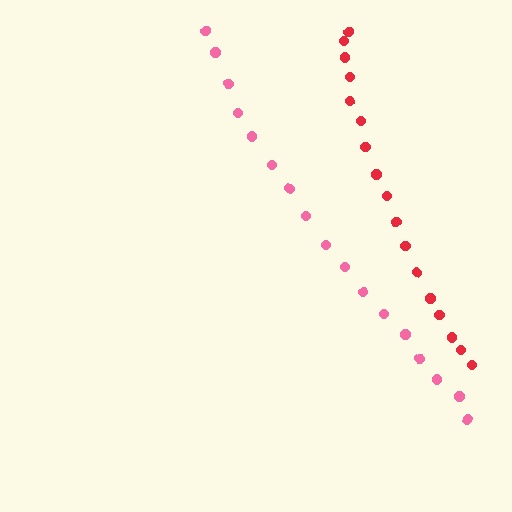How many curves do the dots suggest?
There are 2 distinct paths.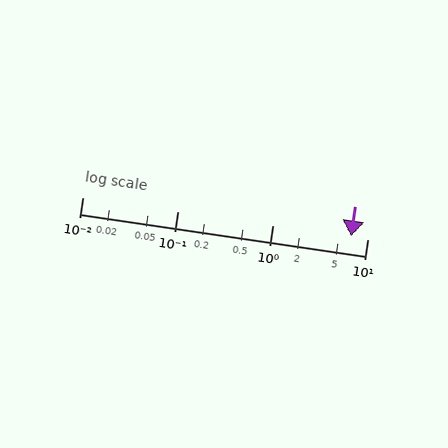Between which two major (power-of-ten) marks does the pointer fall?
The pointer is between 1 and 10.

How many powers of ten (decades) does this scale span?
The scale spans 3 decades, from 0.01 to 10.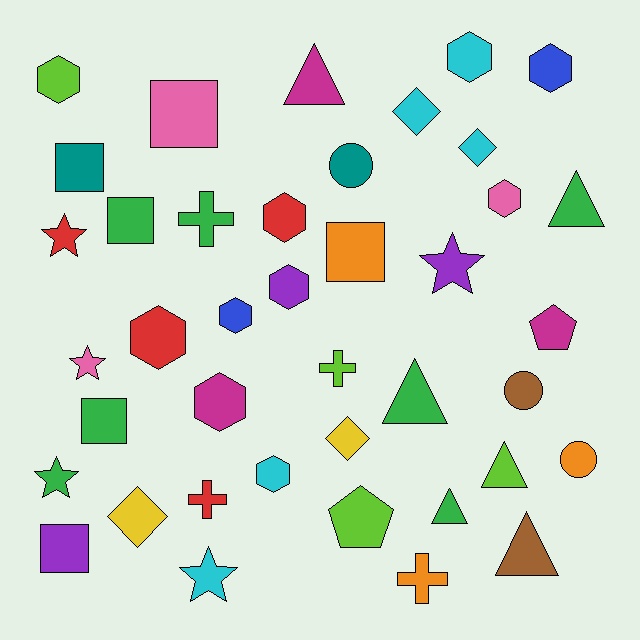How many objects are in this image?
There are 40 objects.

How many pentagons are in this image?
There are 2 pentagons.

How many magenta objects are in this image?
There are 3 magenta objects.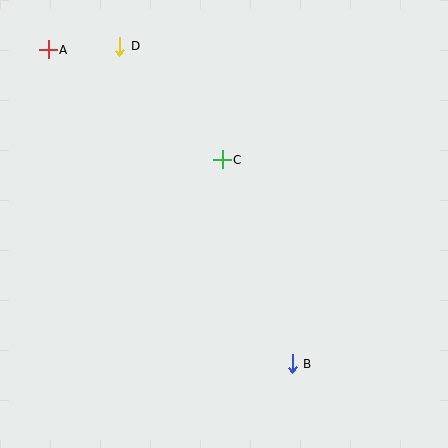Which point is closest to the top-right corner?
Point C is closest to the top-right corner.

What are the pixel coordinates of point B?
Point B is at (292, 364).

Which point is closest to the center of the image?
Point C at (222, 160) is closest to the center.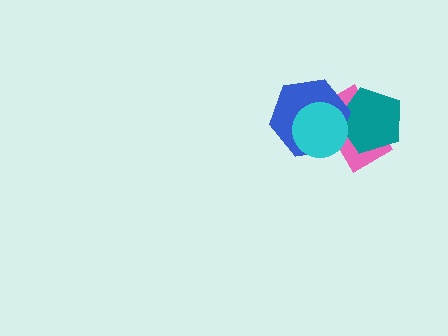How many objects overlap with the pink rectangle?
3 objects overlap with the pink rectangle.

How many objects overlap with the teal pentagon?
3 objects overlap with the teal pentagon.